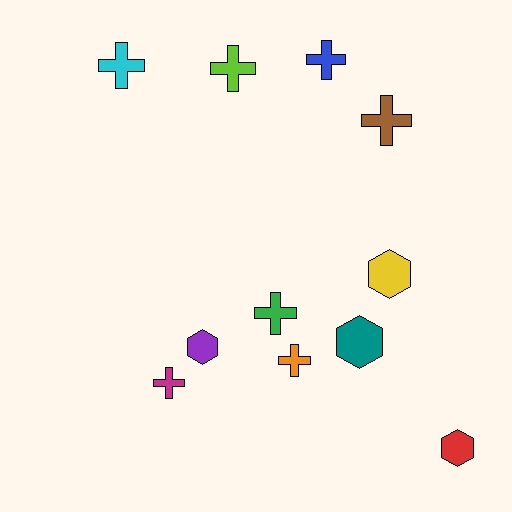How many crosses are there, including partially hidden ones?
There are 7 crosses.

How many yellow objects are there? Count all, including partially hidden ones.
There is 1 yellow object.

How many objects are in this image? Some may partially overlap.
There are 11 objects.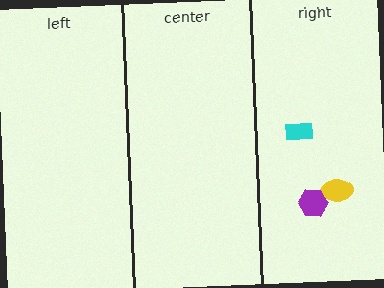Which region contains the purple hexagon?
The right region.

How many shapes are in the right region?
3.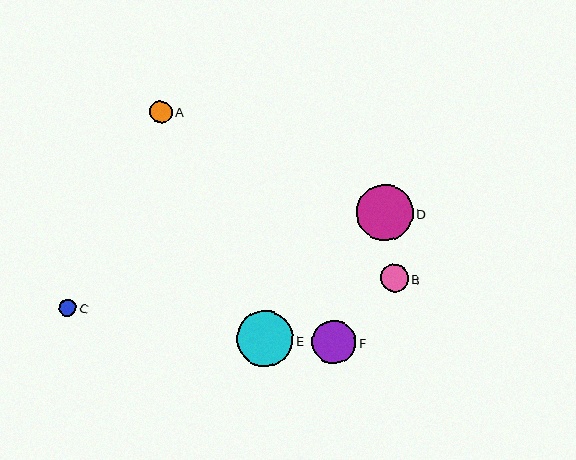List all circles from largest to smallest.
From largest to smallest: D, E, F, B, A, C.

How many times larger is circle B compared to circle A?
Circle B is approximately 1.2 times the size of circle A.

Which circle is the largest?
Circle D is the largest with a size of approximately 56 pixels.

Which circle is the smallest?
Circle C is the smallest with a size of approximately 17 pixels.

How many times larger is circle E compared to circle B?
Circle E is approximately 2.0 times the size of circle B.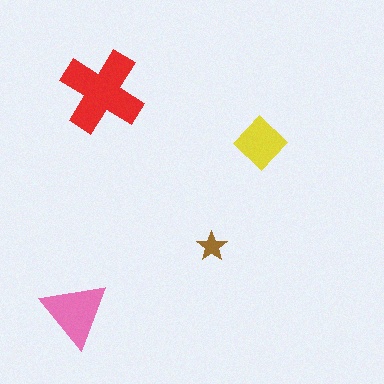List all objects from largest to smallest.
The red cross, the pink triangle, the yellow diamond, the brown star.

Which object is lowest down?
The pink triangle is bottommost.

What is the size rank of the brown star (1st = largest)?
4th.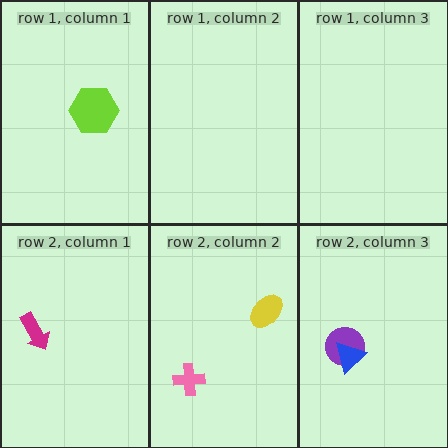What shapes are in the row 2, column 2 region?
The pink cross, the yellow ellipse.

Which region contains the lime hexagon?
The row 1, column 1 region.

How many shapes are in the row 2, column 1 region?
1.